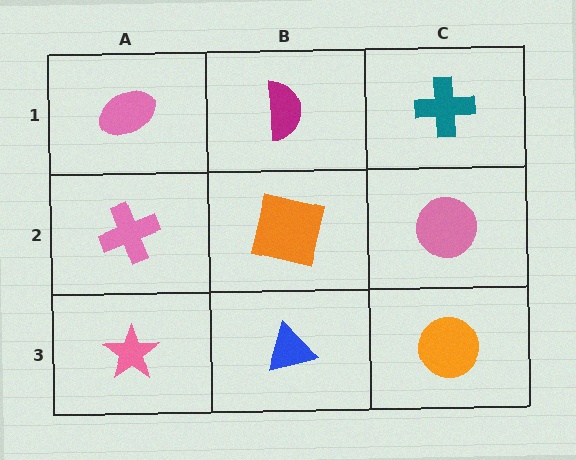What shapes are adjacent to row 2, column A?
A pink ellipse (row 1, column A), a pink star (row 3, column A), an orange square (row 2, column B).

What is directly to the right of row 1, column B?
A teal cross.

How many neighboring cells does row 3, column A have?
2.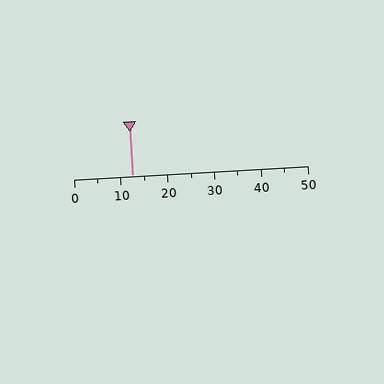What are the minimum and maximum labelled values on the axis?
The axis runs from 0 to 50.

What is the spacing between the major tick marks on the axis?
The major ticks are spaced 10 apart.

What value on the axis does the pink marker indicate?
The marker indicates approximately 12.5.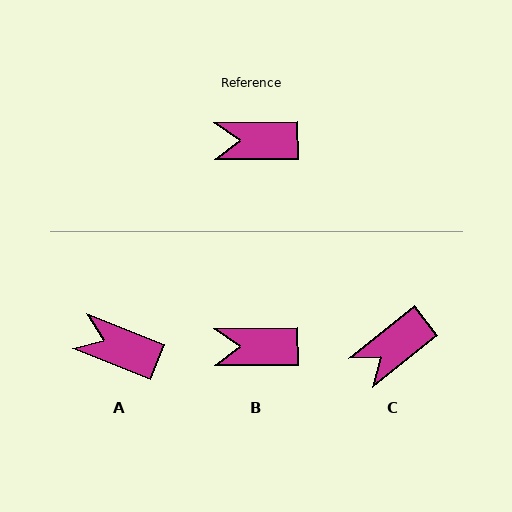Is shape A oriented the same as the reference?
No, it is off by about 22 degrees.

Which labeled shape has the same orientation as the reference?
B.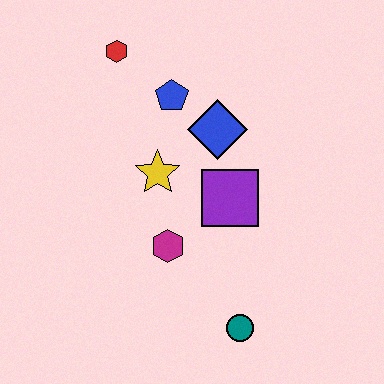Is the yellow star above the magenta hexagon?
Yes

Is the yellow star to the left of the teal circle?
Yes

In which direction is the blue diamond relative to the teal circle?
The blue diamond is above the teal circle.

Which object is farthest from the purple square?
The red hexagon is farthest from the purple square.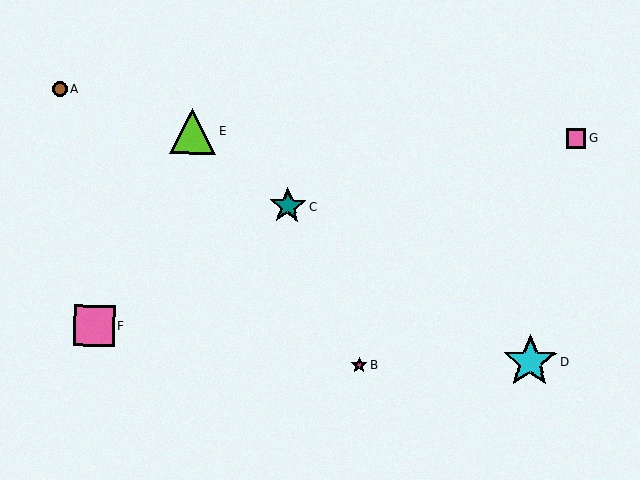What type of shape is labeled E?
Shape E is a lime triangle.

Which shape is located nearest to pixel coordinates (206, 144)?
The lime triangle (labeled E) at (192, 131) is nearest to that location.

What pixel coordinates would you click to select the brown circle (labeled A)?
Click at (60, 89) to select the brown circle A.